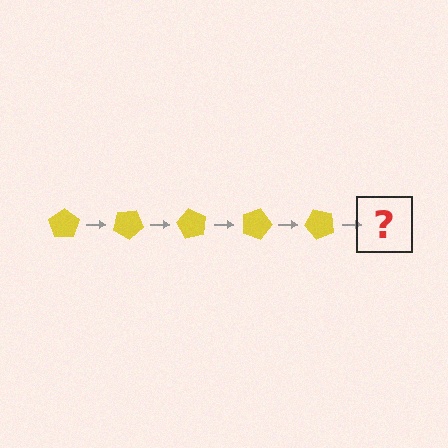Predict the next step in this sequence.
The next step is a yellow pentagon rotated 150 degrees.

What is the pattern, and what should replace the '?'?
The pattern is that the pentagon rotates 30 degrees each step. The '?' should be a yellow pentagon rotated 150 degrees.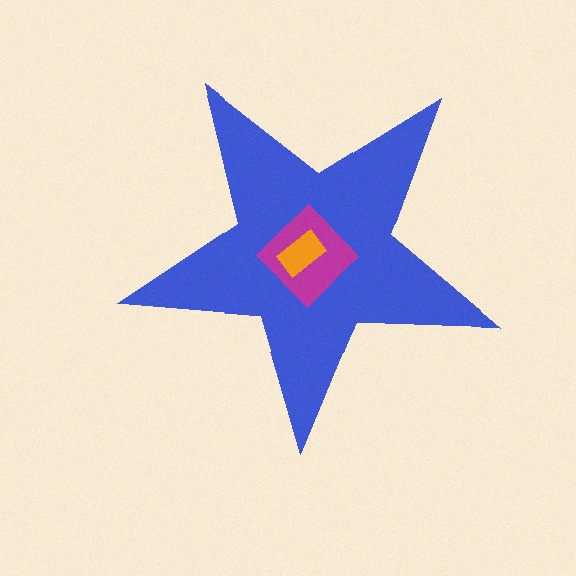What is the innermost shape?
The orange rectangle.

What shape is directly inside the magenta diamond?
The orange rectangle.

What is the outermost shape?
The blue star.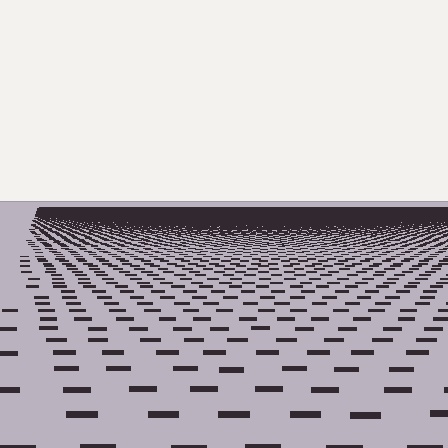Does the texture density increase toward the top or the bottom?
Density increases toward the top.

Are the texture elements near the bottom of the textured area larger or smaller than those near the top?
Larger. Near the bottom, elements are closer to the viewer and appear at a bigger on-screen size.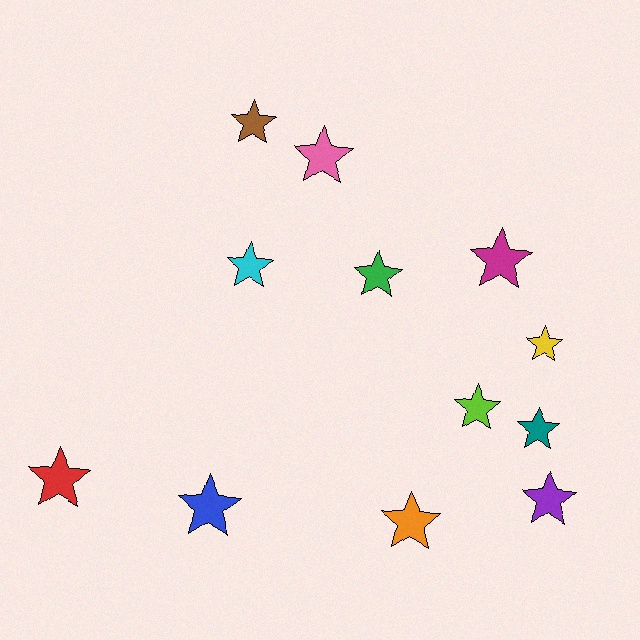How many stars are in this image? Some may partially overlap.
There are 12 stars.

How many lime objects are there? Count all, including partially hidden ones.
There is 1 lime object.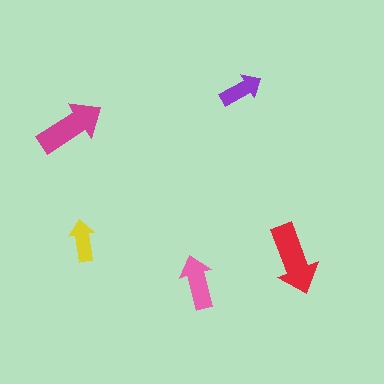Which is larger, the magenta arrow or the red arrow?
The red one.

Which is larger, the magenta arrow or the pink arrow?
The magenta one.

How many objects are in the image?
There are 5 objects in the image.